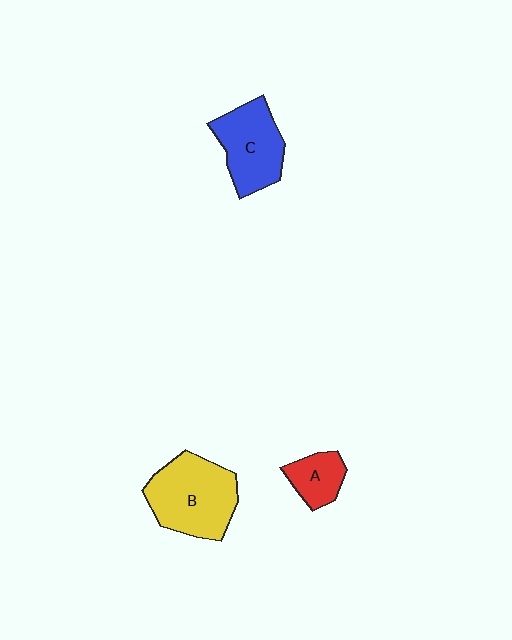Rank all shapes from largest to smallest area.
From largest to smallest: B (yellow), C (blue), A (red).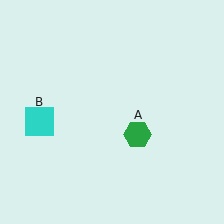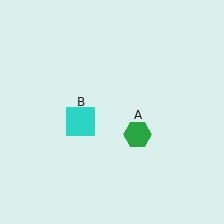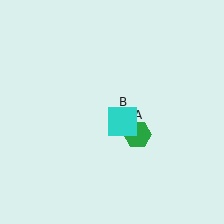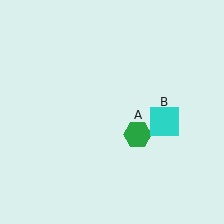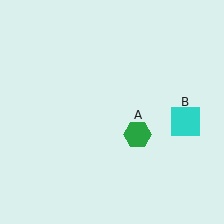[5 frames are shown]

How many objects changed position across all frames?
1 object changed position: cyan square (object B).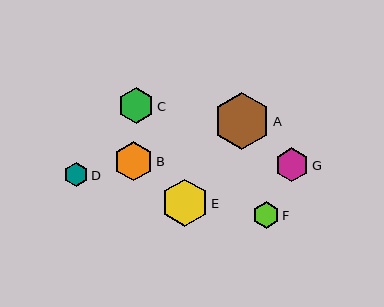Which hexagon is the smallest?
Hexagon D is the smallest with a size of approximately 24 pixels.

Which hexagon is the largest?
Hexagon A is the largest with a size of approximately 57 pixels.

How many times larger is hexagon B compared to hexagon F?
Hexagon B is approximately 1.5 times the size of hexagon F.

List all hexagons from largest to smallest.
From largest to smallest: A, E, B, C, G, F, D.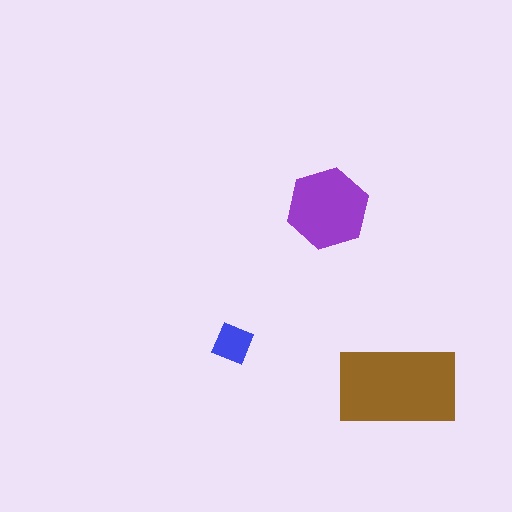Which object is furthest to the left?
The blue square is leftmost.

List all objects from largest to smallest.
The brown rectangle, the purple hexagon, the blue square.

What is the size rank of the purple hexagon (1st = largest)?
2nd.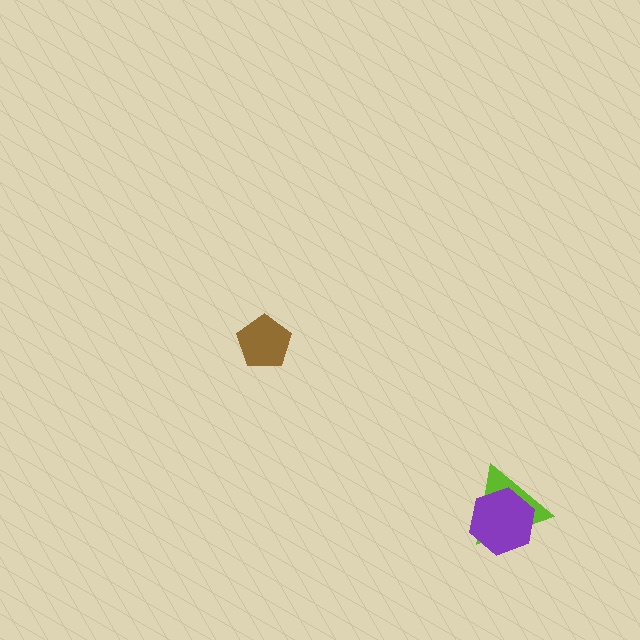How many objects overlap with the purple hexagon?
1 object overlaps with the purple hexagon.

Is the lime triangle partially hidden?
Yes, it is partially covered by another shape.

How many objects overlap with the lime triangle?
1 object overlaps with the lime triangle.